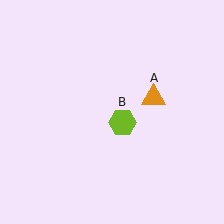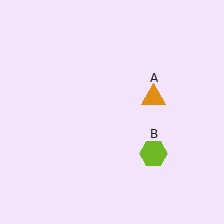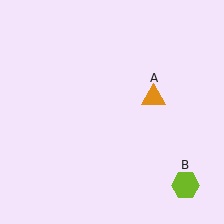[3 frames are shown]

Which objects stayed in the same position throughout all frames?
Orange triangle (object A) remained stationary.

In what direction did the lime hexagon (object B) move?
The lime hexagon (object B) moved down and to the right.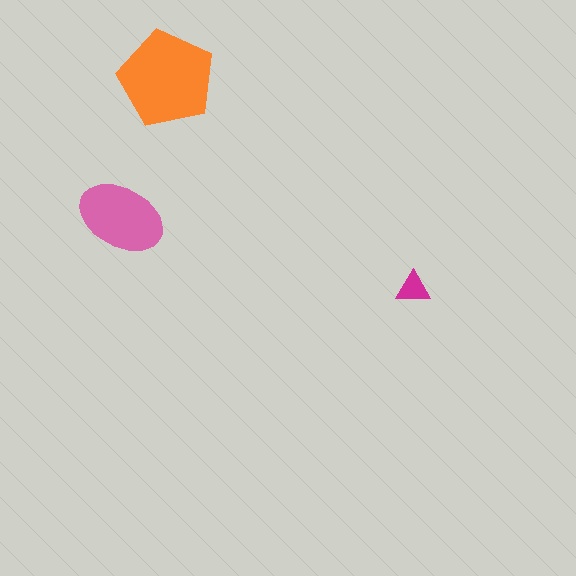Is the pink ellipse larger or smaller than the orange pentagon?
Smaller.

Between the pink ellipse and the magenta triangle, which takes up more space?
The pink ellipse.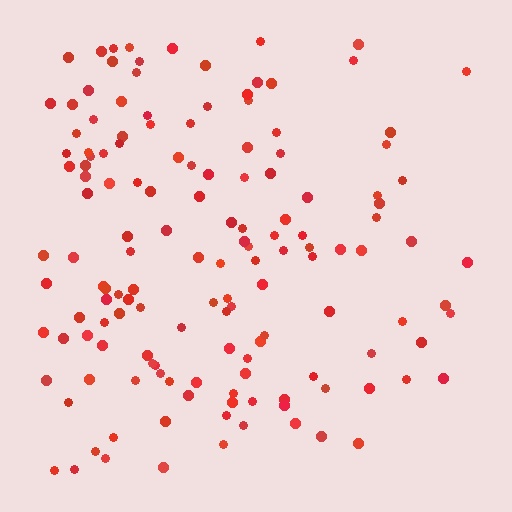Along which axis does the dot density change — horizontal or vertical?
Horizontal.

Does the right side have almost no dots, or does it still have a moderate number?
Still a moderate number, just noticeably fewer than the left.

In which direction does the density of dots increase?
From right to left, with the left side densest.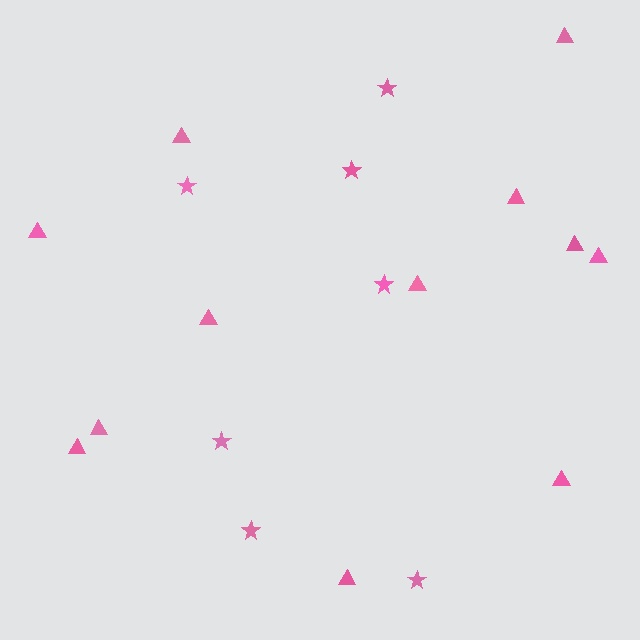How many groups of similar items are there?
There are 2 groups: one group of stars (7) and one group of triangles (12).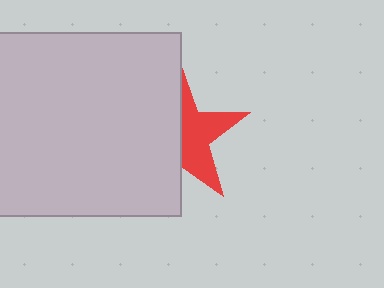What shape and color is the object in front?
The object in front is a light gray square.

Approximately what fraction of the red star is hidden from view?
Roughly 53% of the red star is hidden behind the light gray square.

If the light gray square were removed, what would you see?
You would see the complete red star.